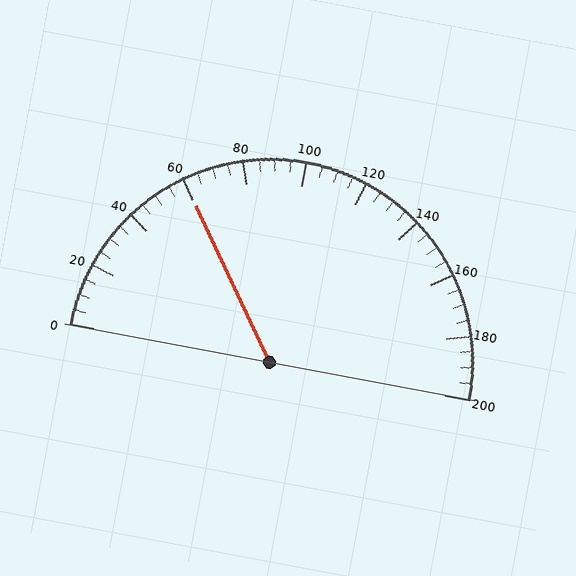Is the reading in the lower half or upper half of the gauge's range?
The reading is in the lower half of the range (0 to 200).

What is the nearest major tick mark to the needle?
The nearest major tick mark is 60.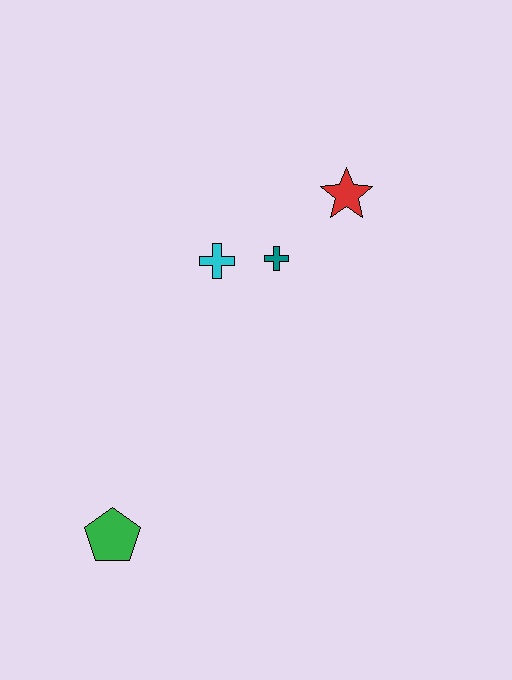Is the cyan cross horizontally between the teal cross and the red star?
No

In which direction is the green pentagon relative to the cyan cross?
The green pentagon is below the cyan cross.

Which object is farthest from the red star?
The green pentagon is farthest from the red star.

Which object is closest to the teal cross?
The cyan cross is closest to the teal cross.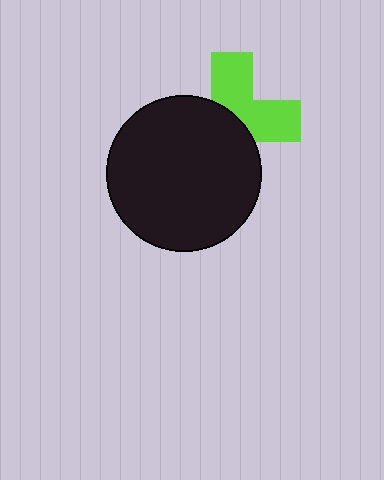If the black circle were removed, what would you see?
You would see the complete lime cross.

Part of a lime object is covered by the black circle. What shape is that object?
It is a cross.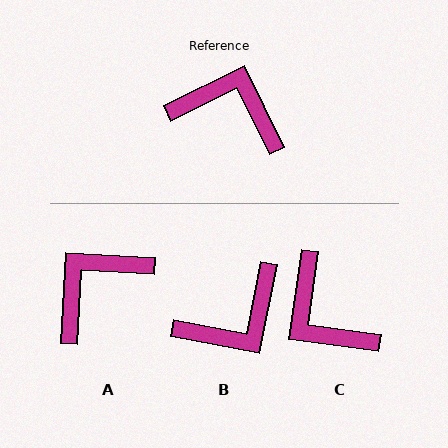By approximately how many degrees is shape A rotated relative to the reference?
Approximately 61 degrees counter-clockwise.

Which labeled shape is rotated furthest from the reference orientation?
C, about 146 degrees away.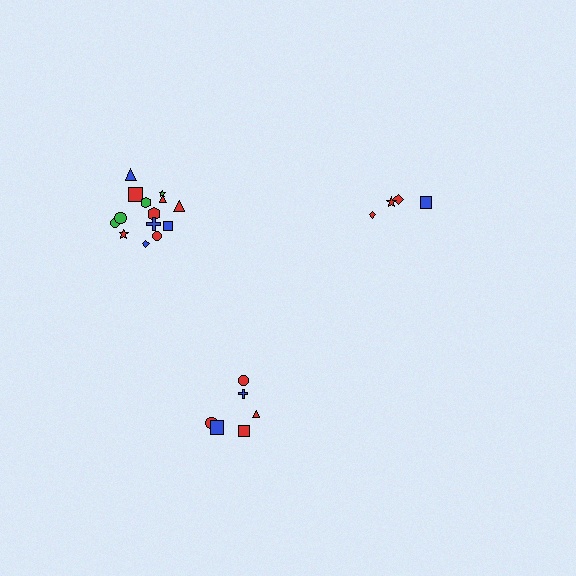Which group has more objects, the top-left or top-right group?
The top-left group.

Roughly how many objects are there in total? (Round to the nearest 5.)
Roughly 25 objects in total.